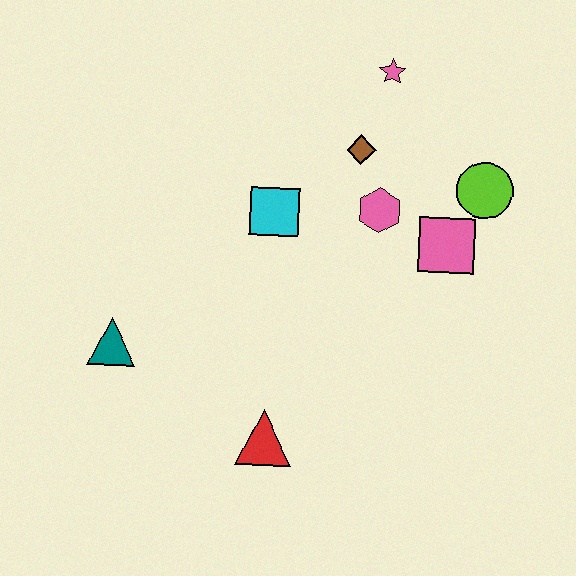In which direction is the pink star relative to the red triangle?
The pink star is above the red triangle.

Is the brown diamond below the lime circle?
No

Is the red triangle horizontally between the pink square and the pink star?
No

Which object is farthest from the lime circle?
The teal triangle is farthest from the lime circle.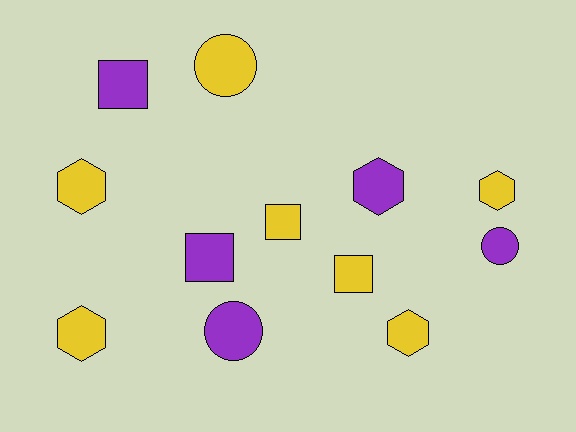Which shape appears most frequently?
Hexagon, with 5 objects.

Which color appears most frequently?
Yellow, with 7 objects.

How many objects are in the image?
There are 12 objects.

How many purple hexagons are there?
There is 1 purple hexagon.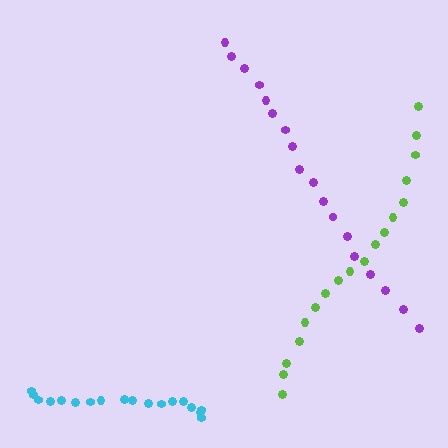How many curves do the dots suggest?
There are 3 distinct paths.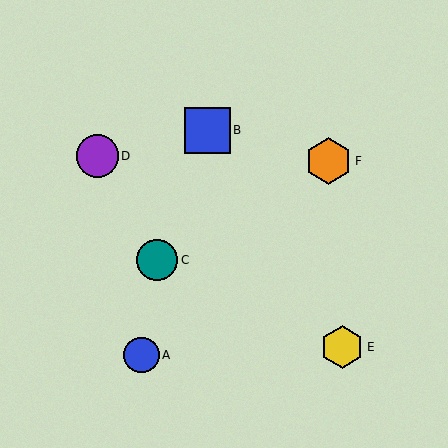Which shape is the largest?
The orange hexagon (labeled F) is the largest.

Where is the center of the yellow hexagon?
The center of the yellow hexagon is at (342, 347).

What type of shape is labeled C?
Shape C is a teal circle.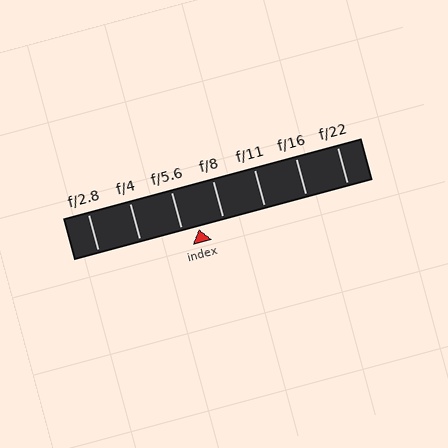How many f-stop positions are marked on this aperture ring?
There are 7 f-stop positions marked.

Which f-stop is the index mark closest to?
The index mark is closest to f/5.6.